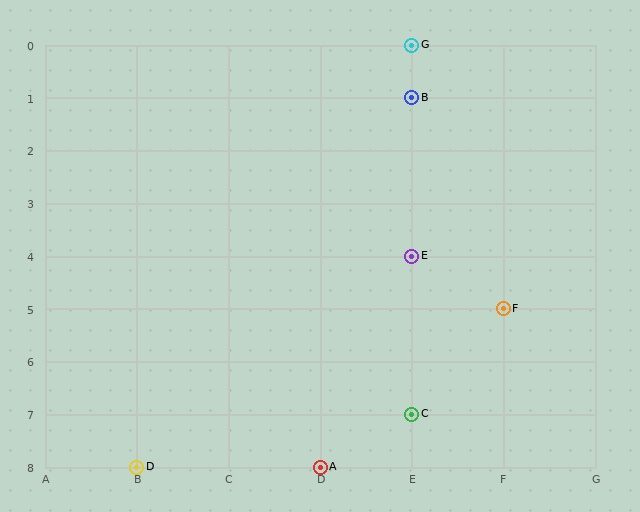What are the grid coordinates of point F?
Point F is at grid coordinates (F, 5).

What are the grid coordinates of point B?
Point B is at grid coordinates (E, 1).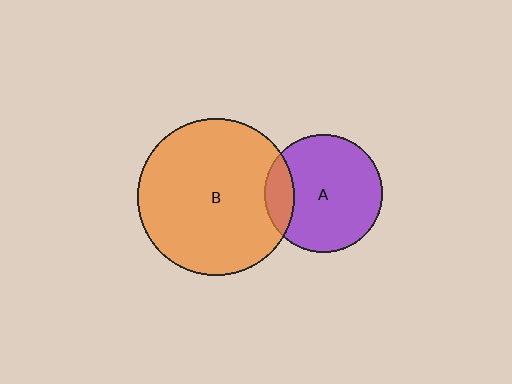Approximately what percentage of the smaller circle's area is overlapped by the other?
Approximately 15%.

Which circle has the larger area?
Circle B (orange).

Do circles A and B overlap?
Yes.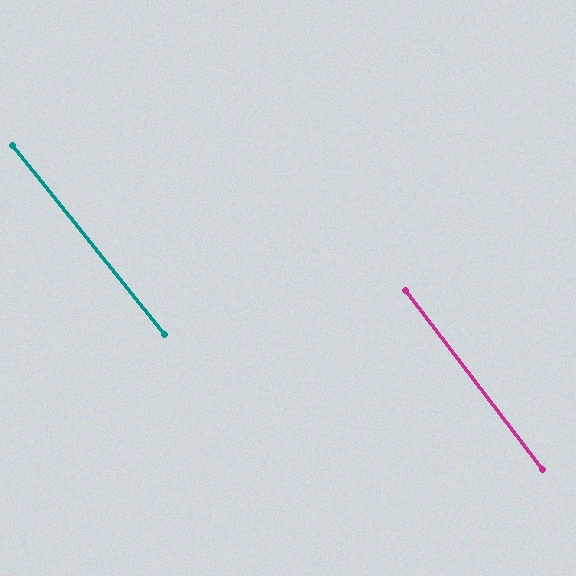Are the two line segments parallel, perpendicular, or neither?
Parallel — their directions differ by only 1.5°.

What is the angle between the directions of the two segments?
Approximately 2 degrees.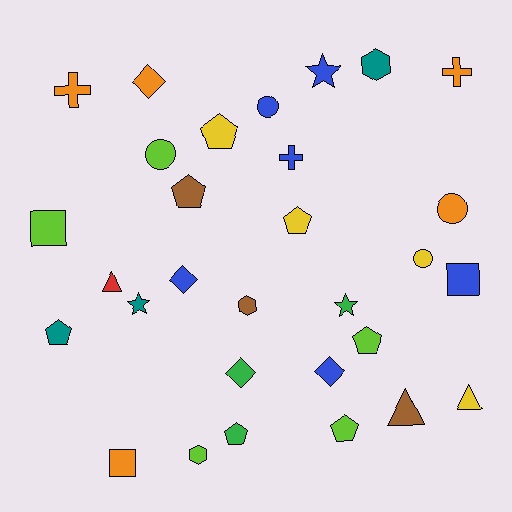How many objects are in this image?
There are 30 objects.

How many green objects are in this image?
There are 3 green objects.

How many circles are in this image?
There are 4 circles.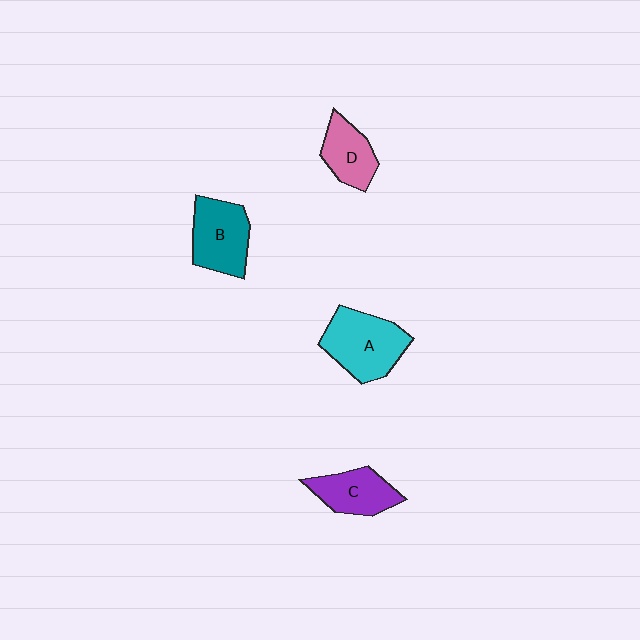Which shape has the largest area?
Shape A (cyan).